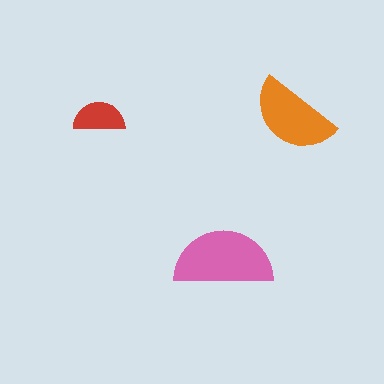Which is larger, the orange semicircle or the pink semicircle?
The pink one.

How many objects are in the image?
There are 3 objects in the image.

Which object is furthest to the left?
The red semicircle is leftmost.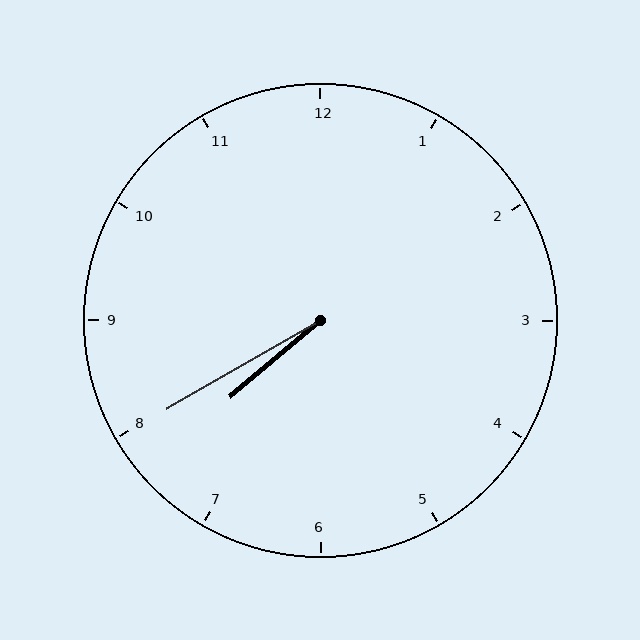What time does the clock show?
7:40.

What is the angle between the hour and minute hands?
Approximately 10 degrees.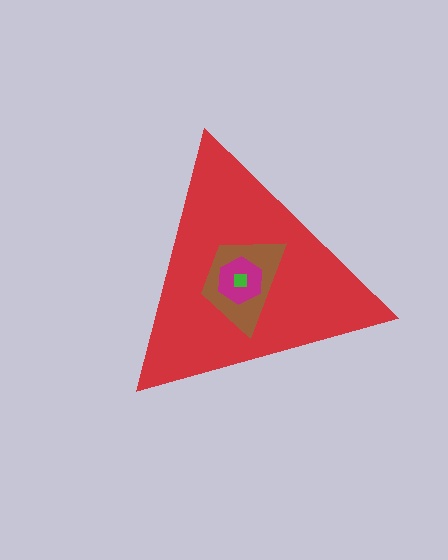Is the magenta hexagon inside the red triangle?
Yes.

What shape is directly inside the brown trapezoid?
The magenta hexagon.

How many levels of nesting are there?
4.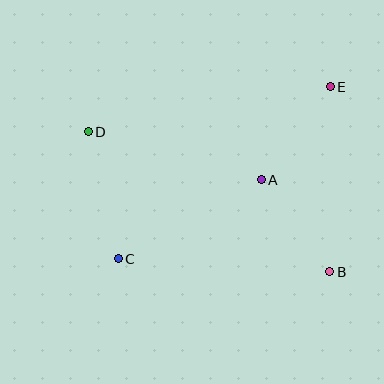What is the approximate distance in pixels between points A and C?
The distance between A and C is approximately 163 pixels.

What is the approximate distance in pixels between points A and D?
The distance between A and D is approximately 180 pixels.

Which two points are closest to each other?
Points A and B are closest to each other.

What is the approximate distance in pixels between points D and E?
The distance between D and E is approximately 246 pixels.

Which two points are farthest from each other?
Points B and D are farthest from each other.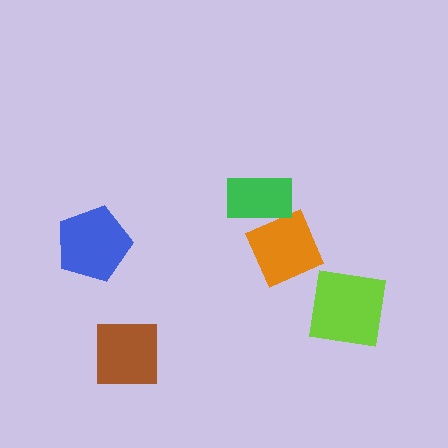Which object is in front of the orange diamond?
The green rectangle is in front of the orange diamond.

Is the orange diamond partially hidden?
Yes, it is partially covered by another shape.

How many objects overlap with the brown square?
0 objects overlap with the brown square.